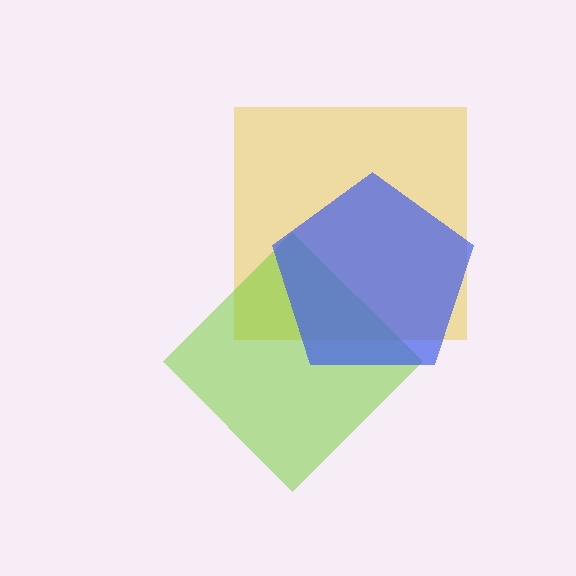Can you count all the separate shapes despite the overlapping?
Yes, there are 3 separate shapes.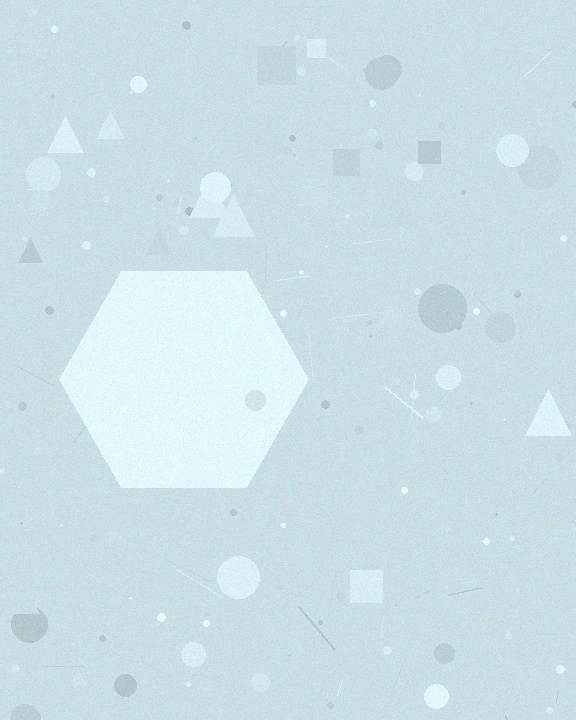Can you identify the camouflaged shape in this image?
The camouflaged shape is a hexagon.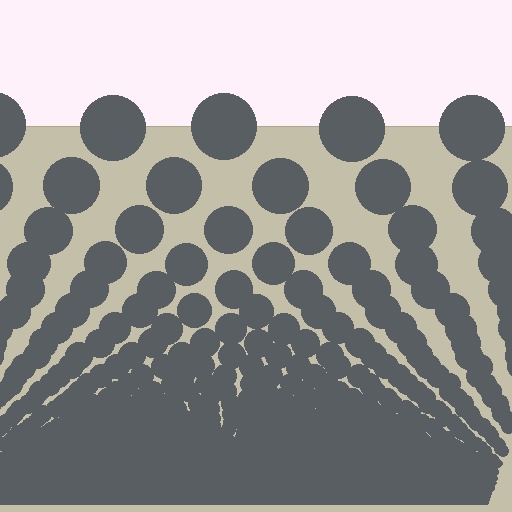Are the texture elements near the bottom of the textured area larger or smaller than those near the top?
Smaller. The gradient is inverted — elements near the bottom are smaller and denser.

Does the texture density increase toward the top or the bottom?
Density increases toward the bottom.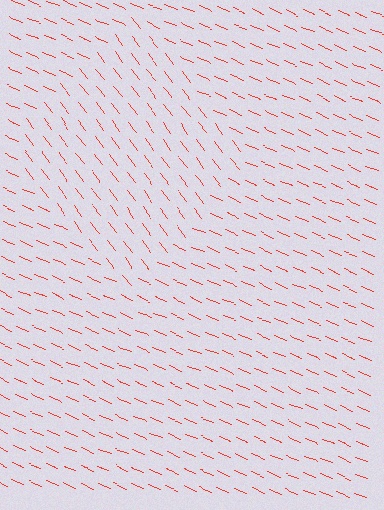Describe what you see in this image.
The image is filled with small red line segments. A diamond region in the image has lines oriented differently from the surrounding lines, creating a visible texture boundary.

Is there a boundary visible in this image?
Yes, there is a texture boundary formed by a change in line orientation.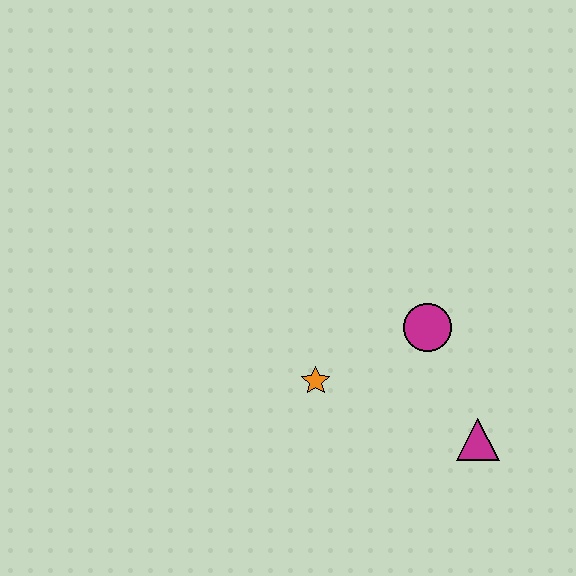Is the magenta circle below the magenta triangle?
No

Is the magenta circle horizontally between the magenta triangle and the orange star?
Yes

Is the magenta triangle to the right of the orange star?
Yes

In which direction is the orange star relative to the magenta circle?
The orange star is to the left of the magenta circle.